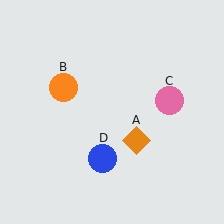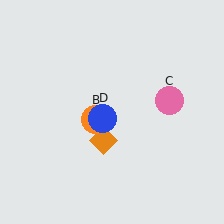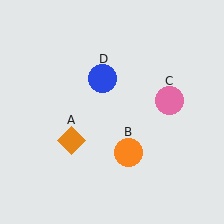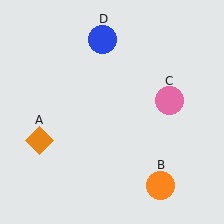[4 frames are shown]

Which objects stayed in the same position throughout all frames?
Pink circle (object C) remained stationary.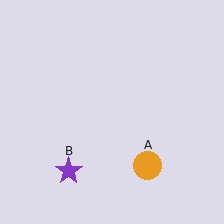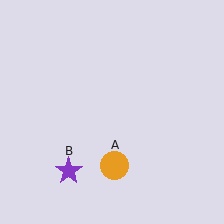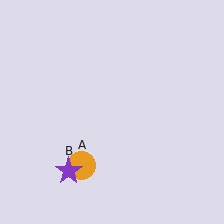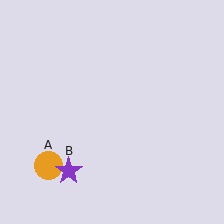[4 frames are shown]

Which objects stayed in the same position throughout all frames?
Purple star (object B) remained stationary.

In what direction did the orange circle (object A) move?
The orange circle (object A) moved left.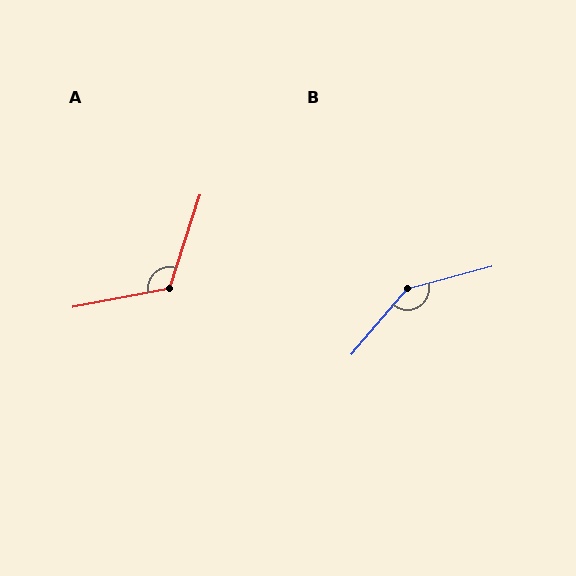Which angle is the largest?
B, at approximately 145 degrees.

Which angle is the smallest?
A, at approximately 119 degrees.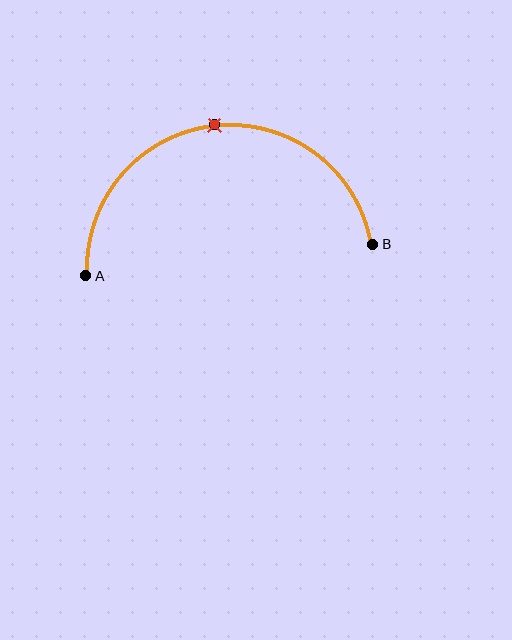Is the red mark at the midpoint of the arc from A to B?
Yes. The red mark lies on the arc at equal arc-length from both A and B — it is the arc midpoint.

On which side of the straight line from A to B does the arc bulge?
The arc bulges above the straight line connecting A and B.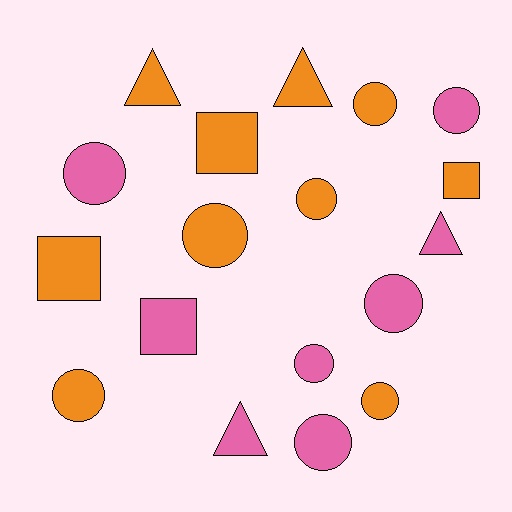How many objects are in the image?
There are 18 objects.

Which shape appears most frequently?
Circle, with 10 objects.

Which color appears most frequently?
Orange, with 10 objects.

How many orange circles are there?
There are 5 orange circles.